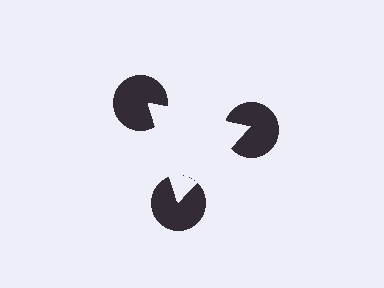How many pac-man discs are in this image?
There are 3 — one at each vertex of the illusory triangle.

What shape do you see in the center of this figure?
An illusory triangle — its edges are inferred from the aligned wedge cuts in the pac-man discs, not physically drawn.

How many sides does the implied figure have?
3 sides.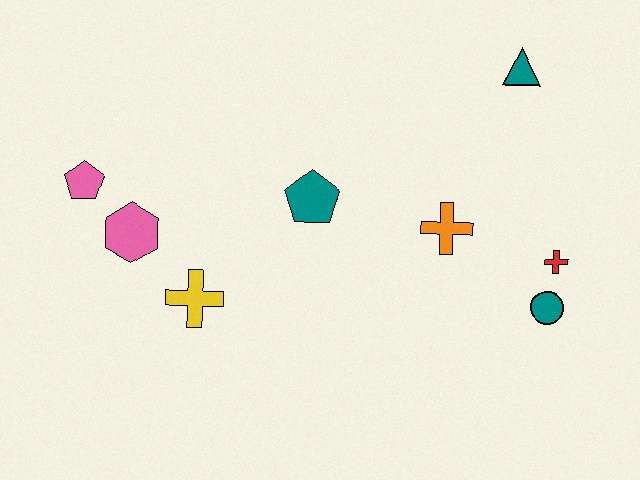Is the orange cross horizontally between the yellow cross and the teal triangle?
Yes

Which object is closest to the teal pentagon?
The orange cross is closest to the teal pentagon.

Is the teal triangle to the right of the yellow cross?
Yes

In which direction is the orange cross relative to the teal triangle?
The orange cross is below the teal triangle.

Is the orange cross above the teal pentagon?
No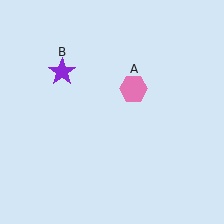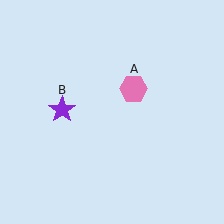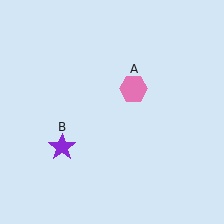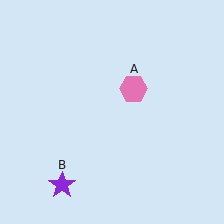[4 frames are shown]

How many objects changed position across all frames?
1 object changed position: purple star (object B).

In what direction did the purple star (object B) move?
The purple star (object B) moved down.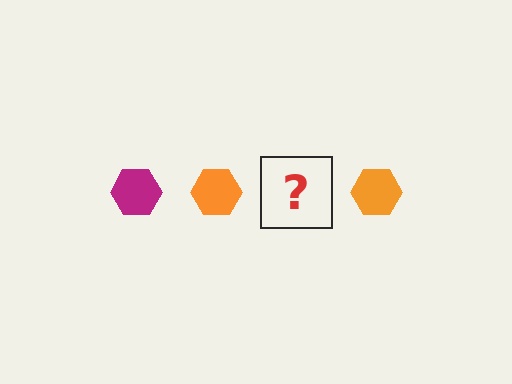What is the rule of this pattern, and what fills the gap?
The rule is that the pattern cycles through magenta, orange hexagons. The gap should be filled with a magenta hexagon.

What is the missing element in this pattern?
The missing element is a magenta hexagon.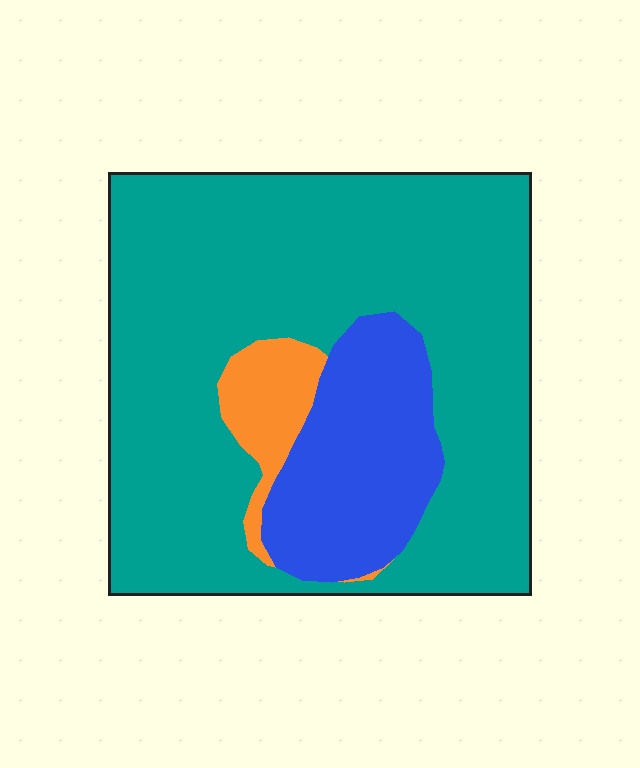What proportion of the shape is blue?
Blue covers around 20% of the shape.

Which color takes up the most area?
Teal, at roughly 75%.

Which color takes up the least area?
Orange, at roughly 5%.